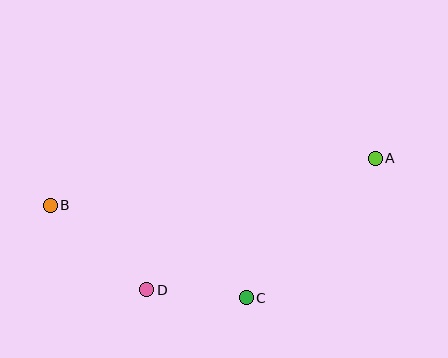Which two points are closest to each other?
Points C and D are closest to each other.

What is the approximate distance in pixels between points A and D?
The distance between A and D is approximately 264 pixels.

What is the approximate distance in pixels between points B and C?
The distance between B and C is approximately 217 pixels.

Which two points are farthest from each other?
Points A and B are farthest from each other.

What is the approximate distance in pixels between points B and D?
The distance between B and D is approximately 128 pixels.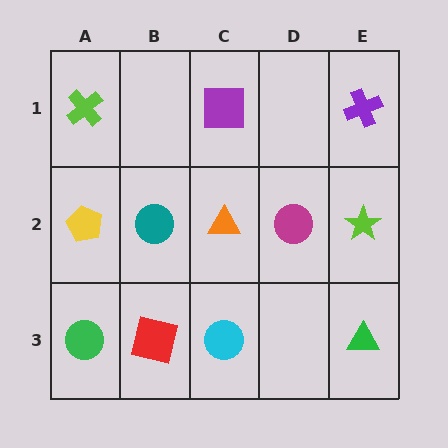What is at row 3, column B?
A red square.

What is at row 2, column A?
A yellow pentagon.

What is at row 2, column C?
An orange triangle.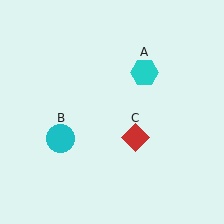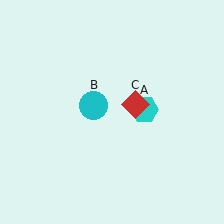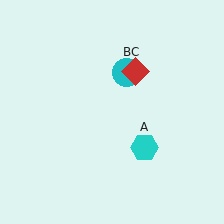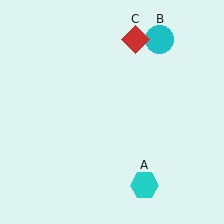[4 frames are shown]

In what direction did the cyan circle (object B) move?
The cyan circle (object B) moved up and to the right.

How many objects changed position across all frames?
3 objects changed position: cyan hexagon (object A), cyan circle (object B), red diamond (object C).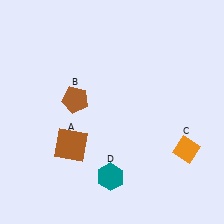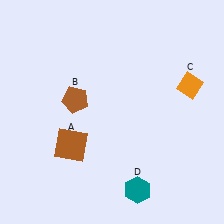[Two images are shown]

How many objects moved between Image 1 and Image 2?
2 objects moved between the two images.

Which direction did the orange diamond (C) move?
The orange diamond (C) moved up.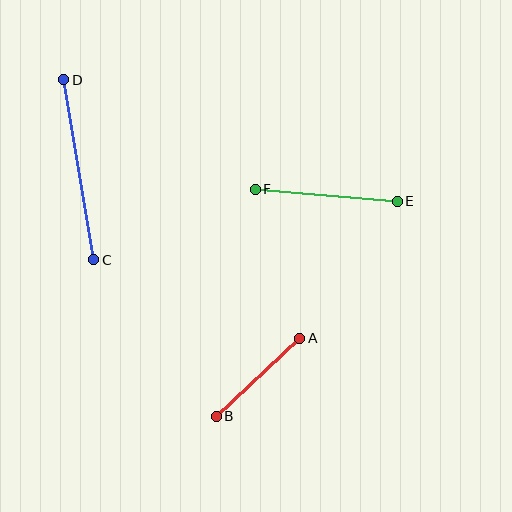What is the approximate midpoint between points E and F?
The midpoint is at approximately (326, 195) pixels.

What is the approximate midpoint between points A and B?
The midpoint is at approximately (258, 377) pixels.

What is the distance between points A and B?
The distance is approximately 114 pixels.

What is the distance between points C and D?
The distance is approximately 182 pixels.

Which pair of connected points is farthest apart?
Points C and D are farthest apart.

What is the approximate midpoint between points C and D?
The midpoint is at approximately (79, 170) pixels.